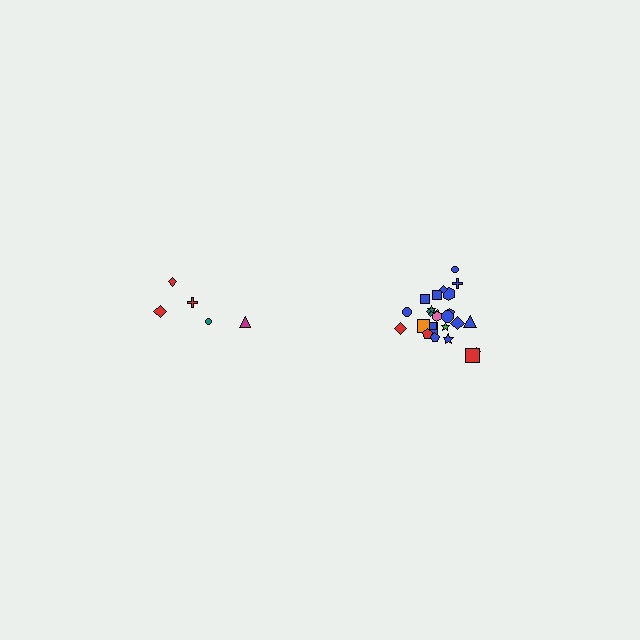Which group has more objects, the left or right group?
The right group.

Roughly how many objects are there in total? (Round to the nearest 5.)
Roughly 30 objects in total.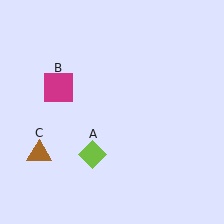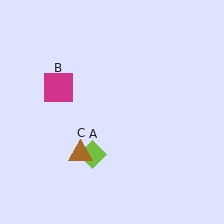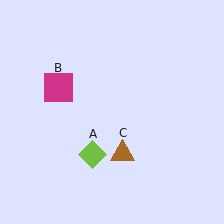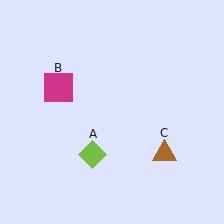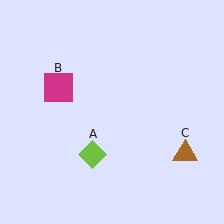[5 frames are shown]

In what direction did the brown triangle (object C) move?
The brown triangle (object C) moved right.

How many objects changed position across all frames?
1 object changed position: brown triangle (object C).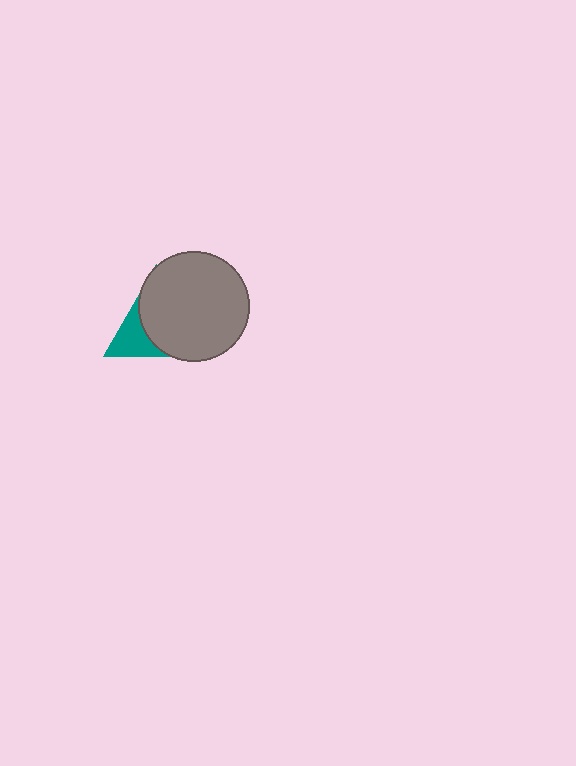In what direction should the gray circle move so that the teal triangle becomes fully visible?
The gray circle should move right. That is the shortest direction to clear the overlap and leave the teal triangle fully visible.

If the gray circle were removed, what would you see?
You would see the complete teal triangle.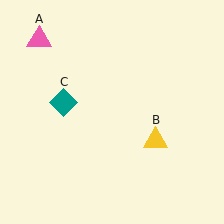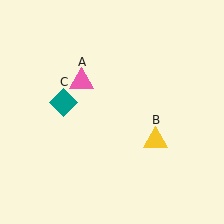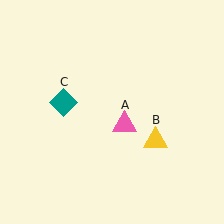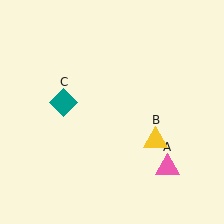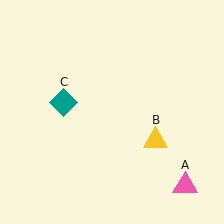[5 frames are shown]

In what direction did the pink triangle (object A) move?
The pink triangle (object A) moved down and to the right.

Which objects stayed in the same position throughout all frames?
Yellow triangle (object B) and teal diamond (object C) remained stationary.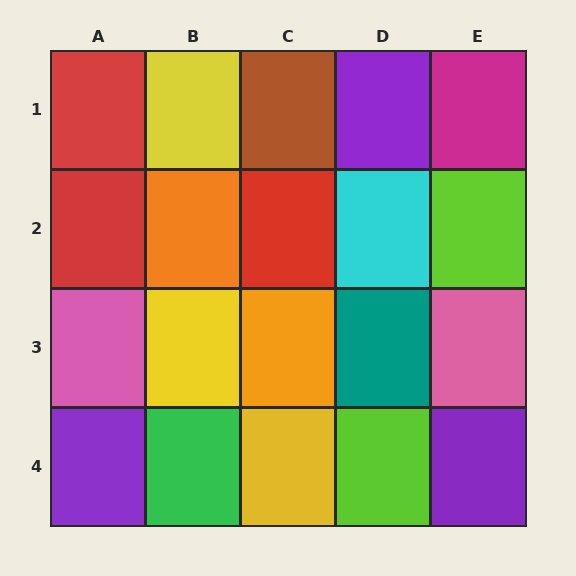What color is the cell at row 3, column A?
Pink.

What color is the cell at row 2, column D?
Cyan.